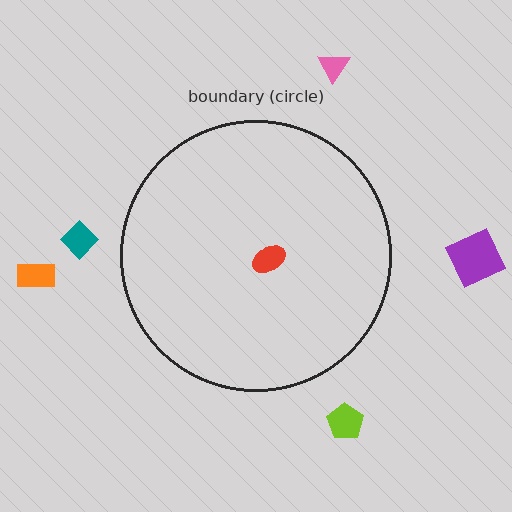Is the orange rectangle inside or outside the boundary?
Outside.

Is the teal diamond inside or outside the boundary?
Outside.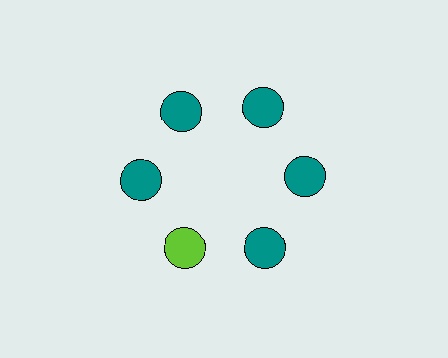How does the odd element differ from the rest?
It has a different color: lime instead of teal.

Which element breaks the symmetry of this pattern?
The lime circle at roughly the 7 o'clock position breaks the symmetry. All other shapes are teal circles.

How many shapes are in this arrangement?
There are 6 shapes arranged in a ring pattern.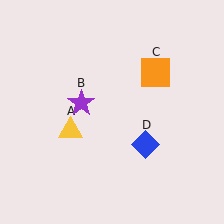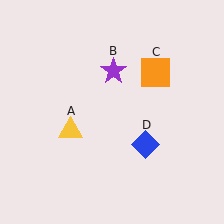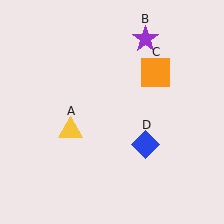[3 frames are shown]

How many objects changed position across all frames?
1 object changed position: purple star (object B).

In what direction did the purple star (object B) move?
The purple star (object B) moved up and to the right.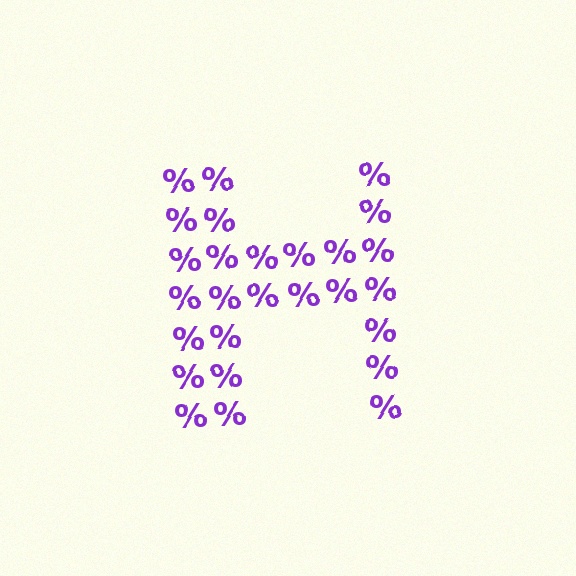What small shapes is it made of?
It is made of small percent signs.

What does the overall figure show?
The overall figure shows the letter H.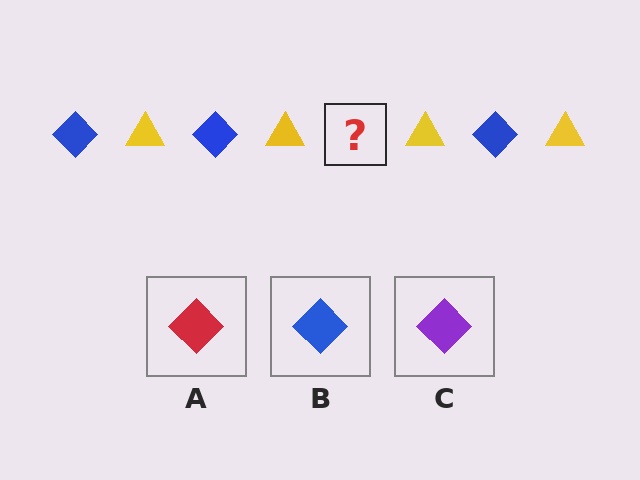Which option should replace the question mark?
Option B.